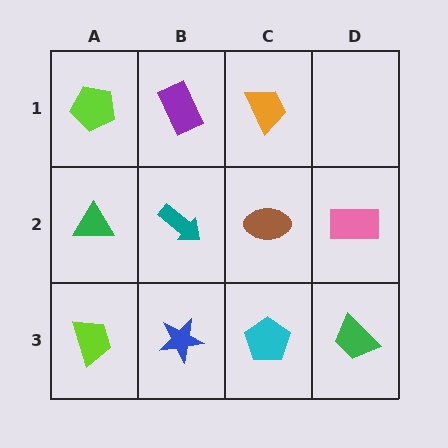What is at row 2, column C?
A brown ellipse.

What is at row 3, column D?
A green trapezoid.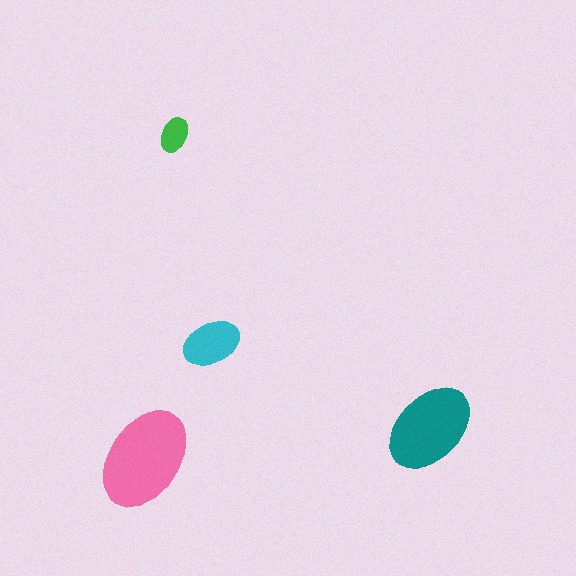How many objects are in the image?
There are 4 objects in the image.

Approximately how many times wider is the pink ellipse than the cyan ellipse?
About 2 times wider.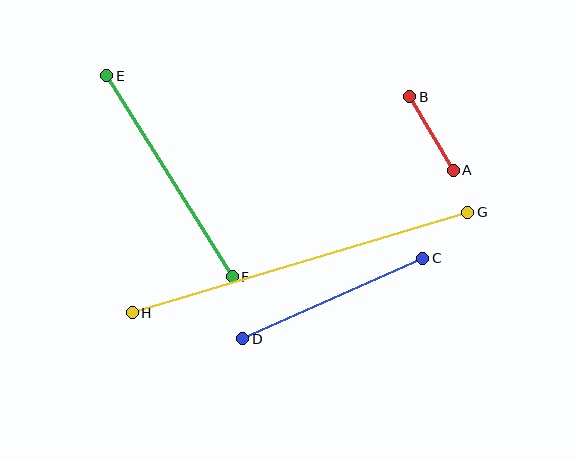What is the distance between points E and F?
The distance is approximately 237 pixels.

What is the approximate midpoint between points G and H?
The midpoint is at approximately (300, 263) pixels.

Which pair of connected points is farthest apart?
Points G and H are farthest apart.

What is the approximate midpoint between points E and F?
The midpoint is at approximately (170, 176) pixels.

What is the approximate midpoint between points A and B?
The midpoint is at approximately (431, 134) pixels.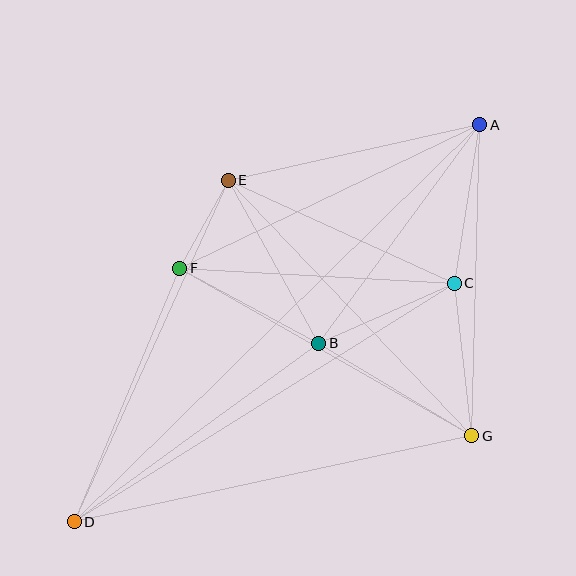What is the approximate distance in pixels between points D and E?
The distance between D and E is approximately 375 pixels.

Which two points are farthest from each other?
Points A and D are farthest from each other.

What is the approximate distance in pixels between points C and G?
The distance between C and G is approximately 154 pixels.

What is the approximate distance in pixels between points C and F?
The distance between C and F is approximately 275 pixels.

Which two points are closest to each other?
Points E and F are closest to each other.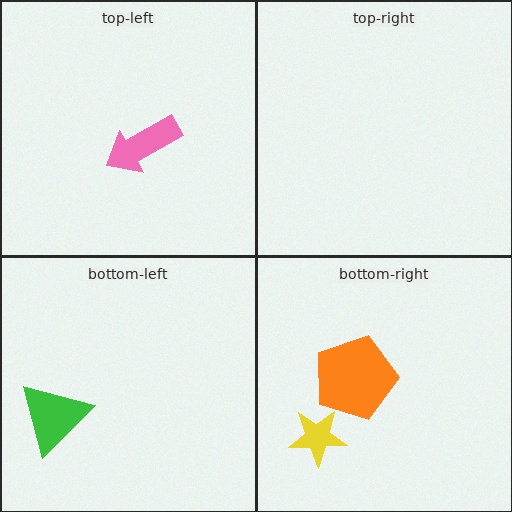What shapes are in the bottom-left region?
The green triangle.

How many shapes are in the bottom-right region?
2.